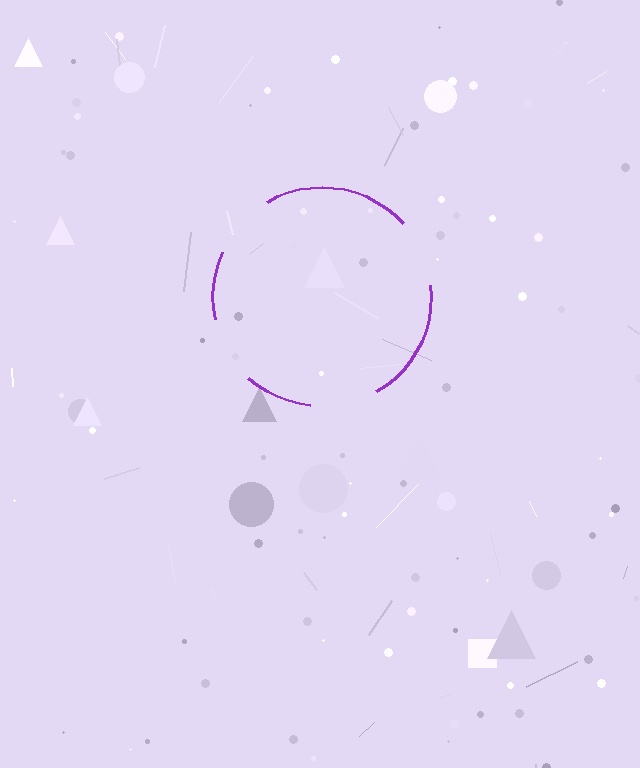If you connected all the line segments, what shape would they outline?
They would outline a circle.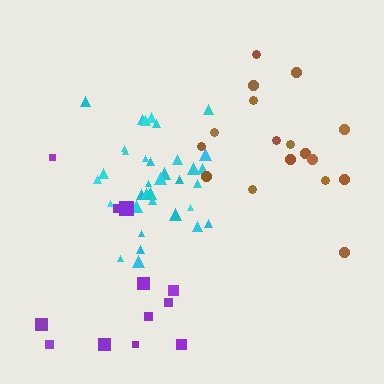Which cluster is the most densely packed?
Cyan.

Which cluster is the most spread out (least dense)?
Purple.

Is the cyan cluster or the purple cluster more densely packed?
Cyan.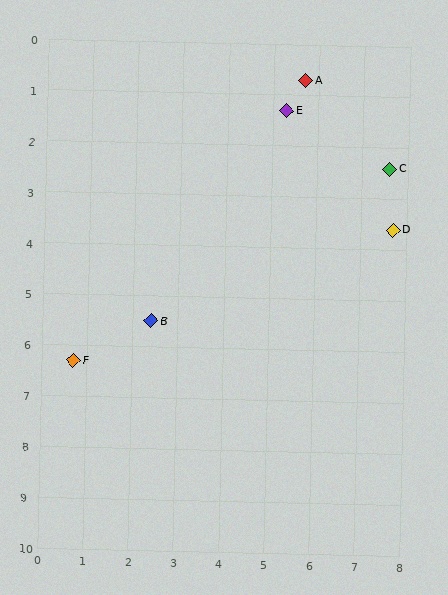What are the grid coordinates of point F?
Point F is at approximately (0.7, 6.3).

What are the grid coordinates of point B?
Point B is at approximately (2.4, 5.5).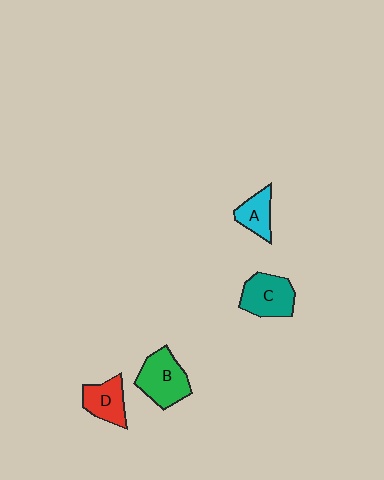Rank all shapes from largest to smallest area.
From largest to smallest: B (green), C (teal), D (red), A (cyan).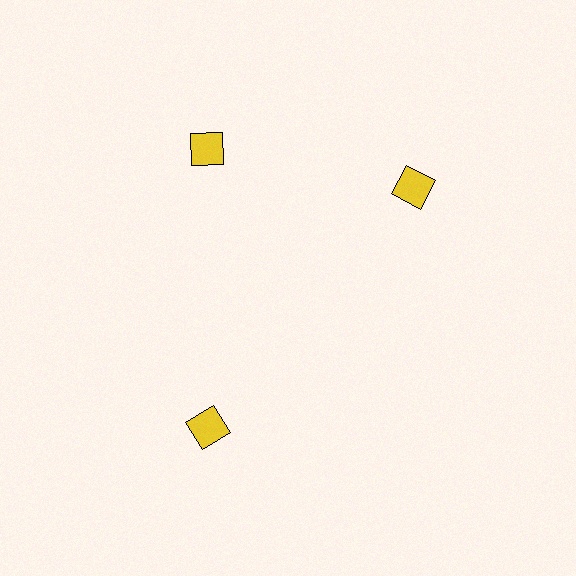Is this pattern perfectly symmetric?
No. The 3 yellow squares are arranged in a ring, but one element near the 3 o'clock position is rotated out of alignment along the ring, breaking the 3-fold rotational symmetry.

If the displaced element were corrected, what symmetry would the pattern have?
It would have 3-fold rotational symmetry — the pattern would map onto itself every 120 degrees.